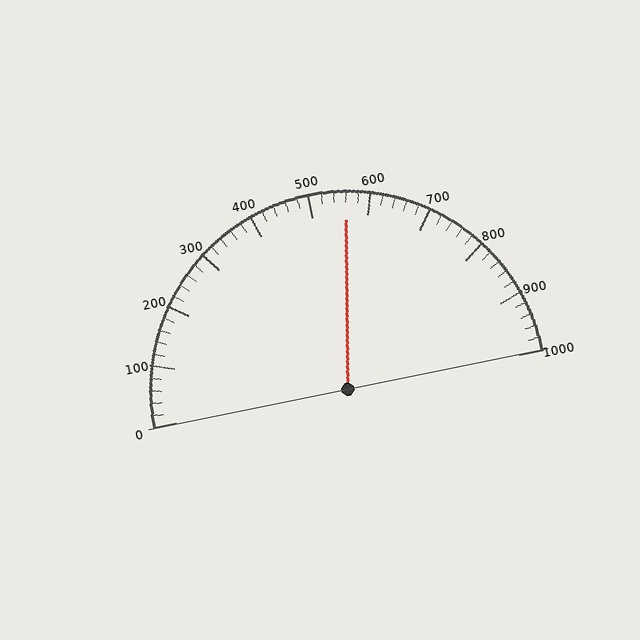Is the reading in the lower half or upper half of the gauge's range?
The reading is in the upper half of the range (0 to 1000).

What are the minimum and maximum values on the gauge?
The gauge ranges from 0 to 1000.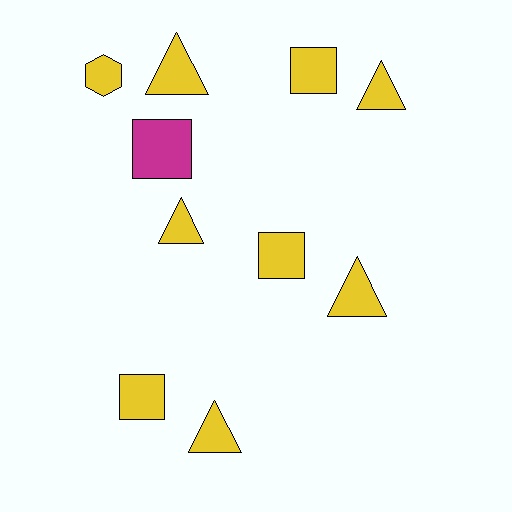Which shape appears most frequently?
Triangle, with 5 objects.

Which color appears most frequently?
Yellow, with 9 objects.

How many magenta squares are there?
There is 1 magenta square.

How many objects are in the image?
There are 10 objects.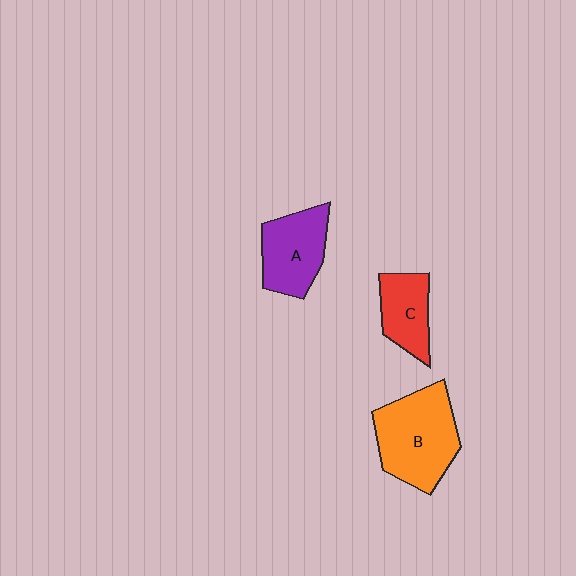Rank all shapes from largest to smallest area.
From largest to smallest: B (orange), A (purple), C (red).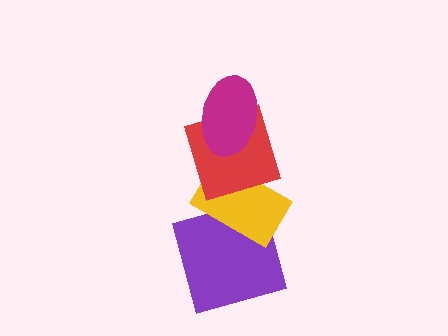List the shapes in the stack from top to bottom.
From top to bottom: the magenta ellipse, the red square, the yellow rectangle, the purple square.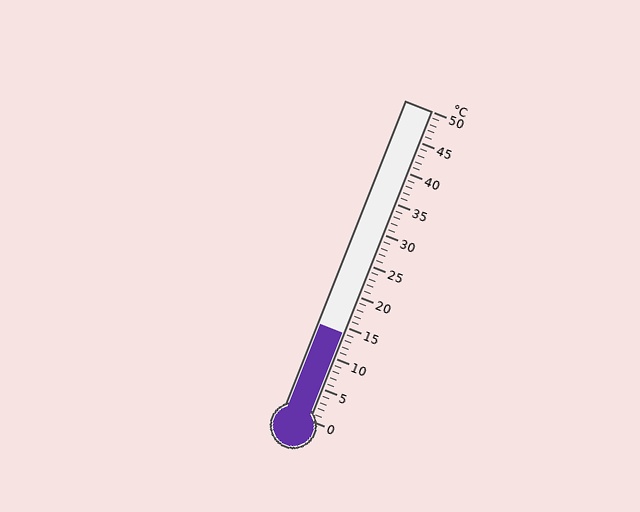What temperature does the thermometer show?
The thermometer shows approximately 14°C.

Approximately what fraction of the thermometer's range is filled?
The thermometer is filled to approximately 30% of its range.